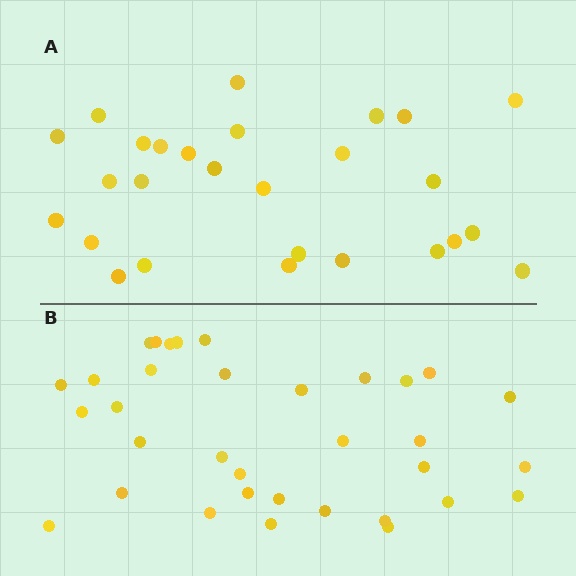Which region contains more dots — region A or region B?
Region B (the bottom region) has more dots.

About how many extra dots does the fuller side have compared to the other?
Region B has roughly 8 or so more dots than region A.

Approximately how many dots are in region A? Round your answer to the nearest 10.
About 30 dots. (The exact count is 27, which rounds to 30.)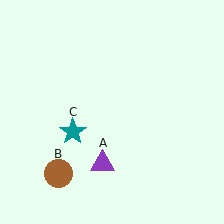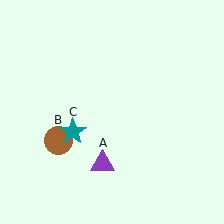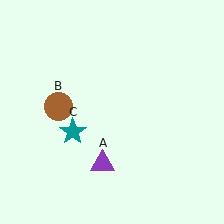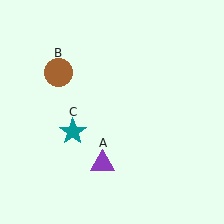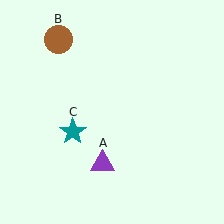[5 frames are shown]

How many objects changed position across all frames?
1 object changed position: brown circle (object B).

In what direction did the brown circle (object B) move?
The brown circle (object B) moved up.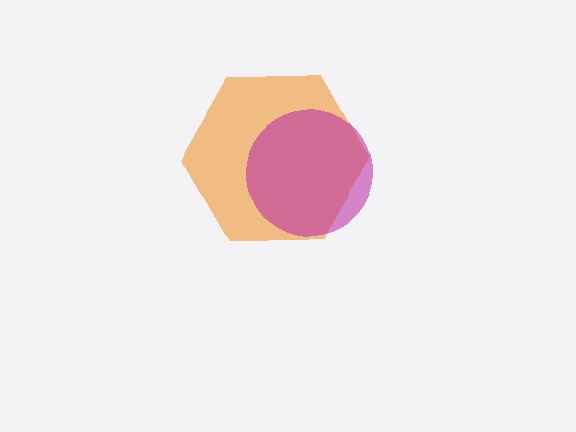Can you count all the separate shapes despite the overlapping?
Yes, there are 2 separate shapes.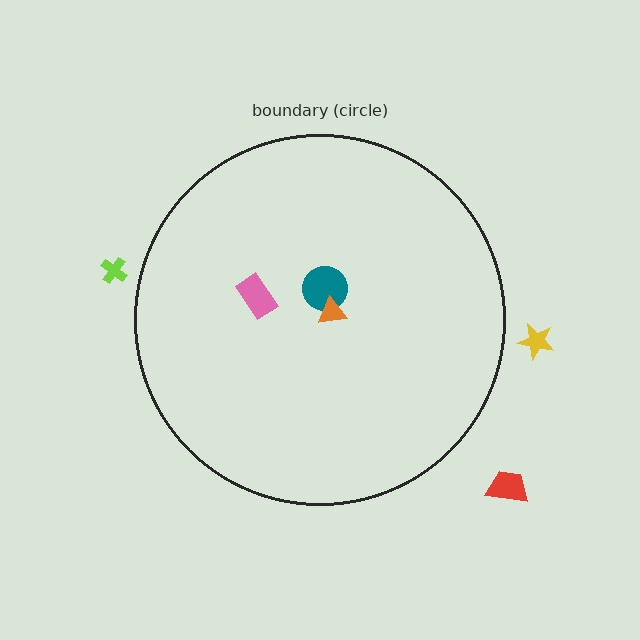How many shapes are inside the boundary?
3 inside, 3 outside.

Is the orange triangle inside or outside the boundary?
Inside.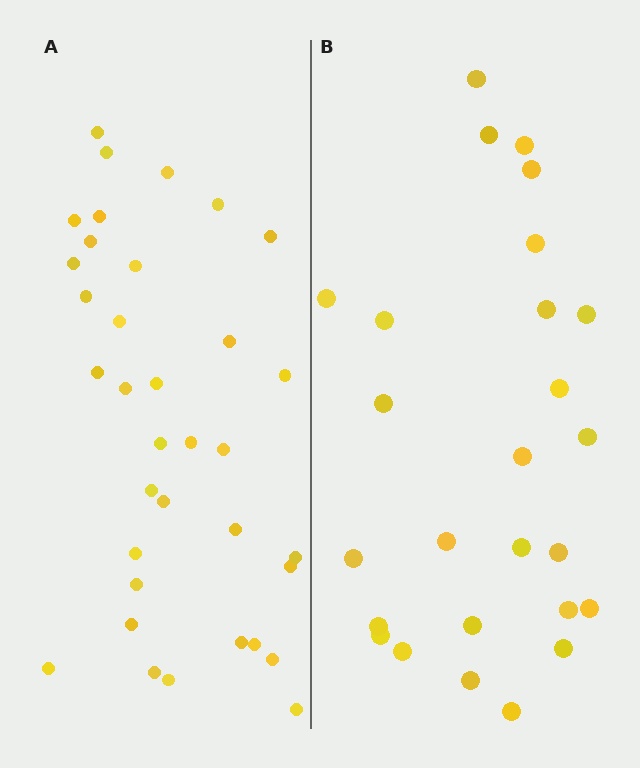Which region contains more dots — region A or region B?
Region A (the left region) has more dots.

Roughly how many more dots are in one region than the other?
Region A has roughly 8 or so more dots than region B.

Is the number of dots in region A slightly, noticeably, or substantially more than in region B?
Region A has noticeably more, but not dramatically so. The ratio is roughly 1.3 to 1.